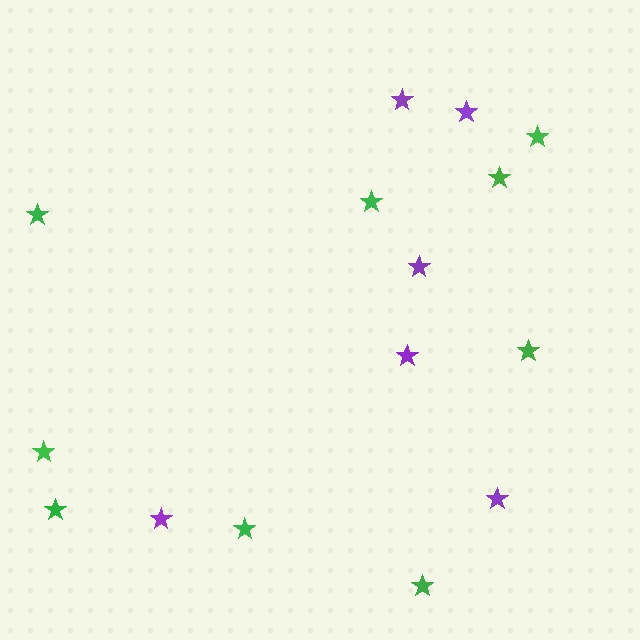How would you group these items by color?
There are 2 groups: one group of purple stars (6) and one group of green stars (9).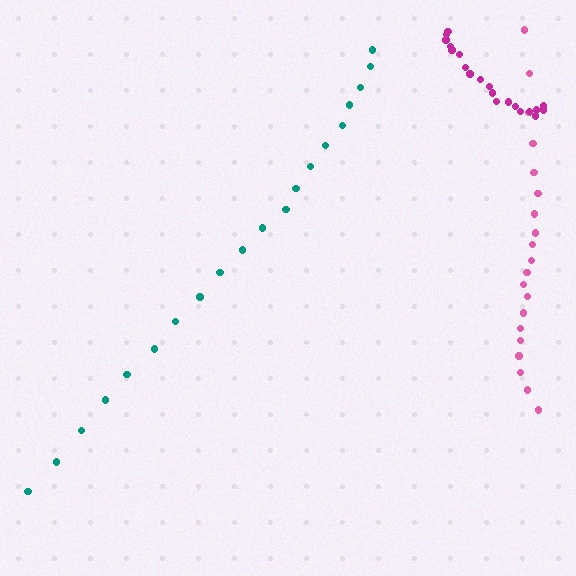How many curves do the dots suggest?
There are 3 distinct paths.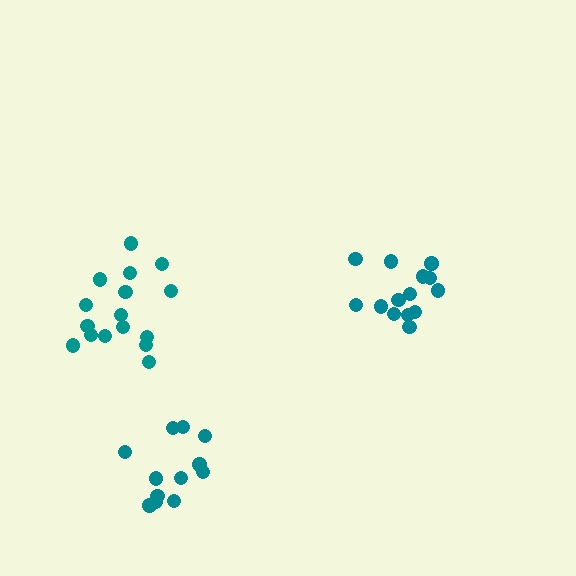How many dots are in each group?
Group 1: 16 dots, Group 2: 14 dots, Group 3: 12 dots (42 total).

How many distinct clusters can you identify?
There are 3 distinct clusters.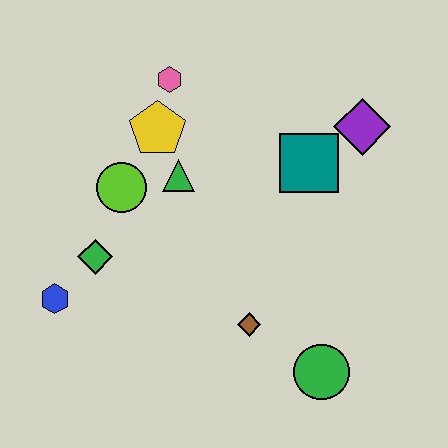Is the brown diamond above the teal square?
No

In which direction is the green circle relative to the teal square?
The green circle is below the teal square.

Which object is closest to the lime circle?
The green triangle is closest to the lime circle.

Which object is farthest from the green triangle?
The green circle is farthest from the green triangle.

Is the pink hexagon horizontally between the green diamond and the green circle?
Yes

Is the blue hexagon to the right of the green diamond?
No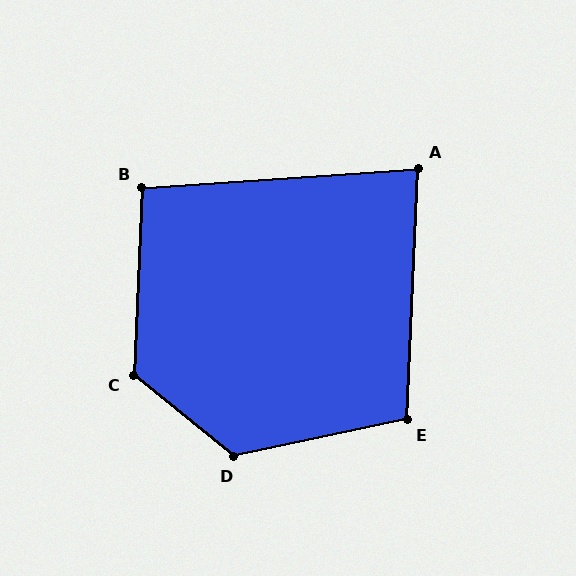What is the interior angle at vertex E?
Approximately 105 degrees (obtuse).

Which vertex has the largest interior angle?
D, at approximately 129 degrees.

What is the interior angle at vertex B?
Approximately 97 degrees (obtuse).